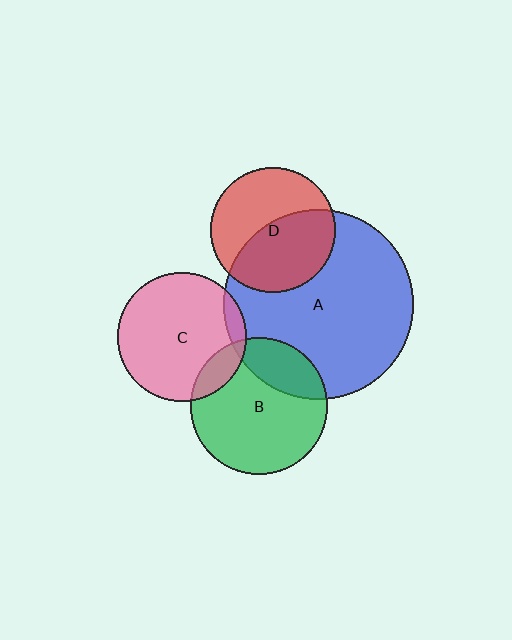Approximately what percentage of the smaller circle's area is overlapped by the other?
Approximately 25%.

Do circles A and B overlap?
Yes.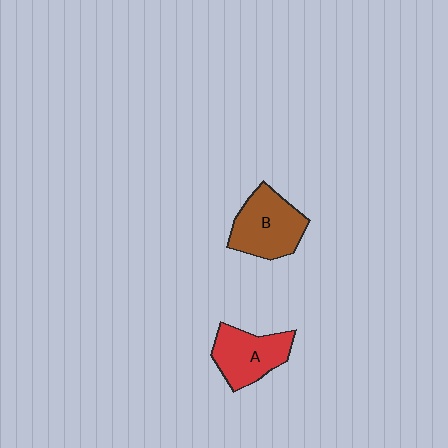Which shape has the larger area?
Shape B (brown).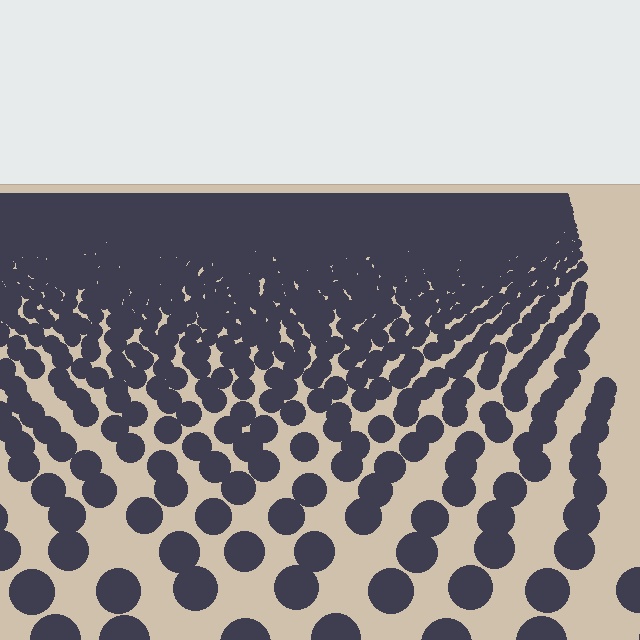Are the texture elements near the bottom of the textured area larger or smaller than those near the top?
Larger. Near the bottom, elements are closer to the viewer and appear at a bigger on-screen size.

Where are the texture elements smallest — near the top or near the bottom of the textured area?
Near the top.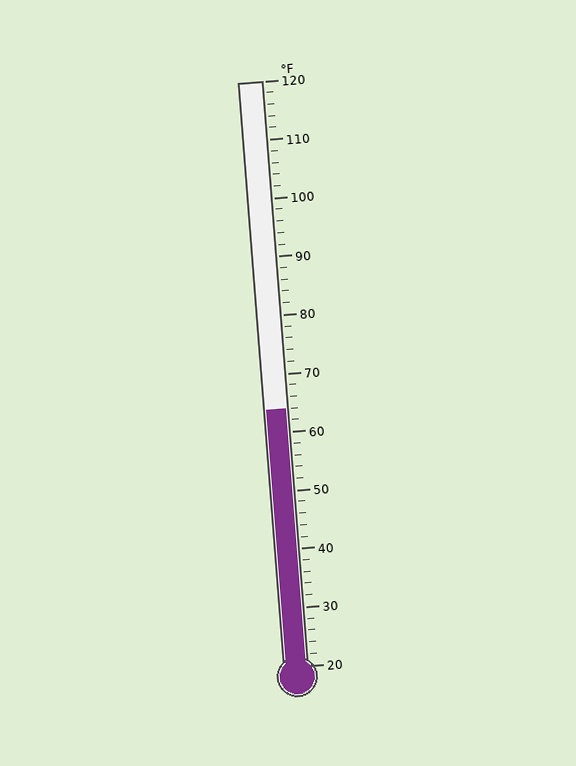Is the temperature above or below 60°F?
The temperature is above 60°F.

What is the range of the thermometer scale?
The thermometer scale ranges from 20°F to 120°F.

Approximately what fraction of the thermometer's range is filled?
The thermometer is filled to approximately 45% of its range.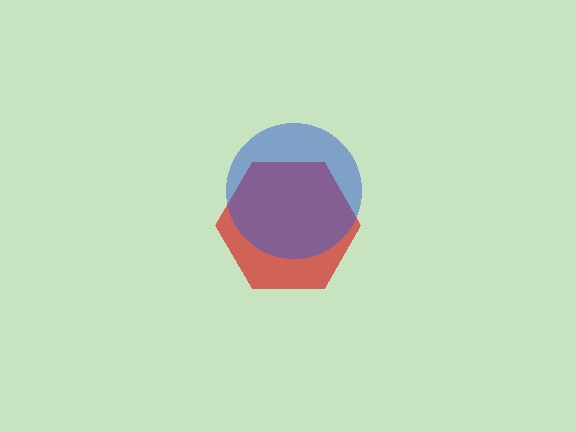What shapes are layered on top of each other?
The layered shapes are: a red hexagon, a blue circle.